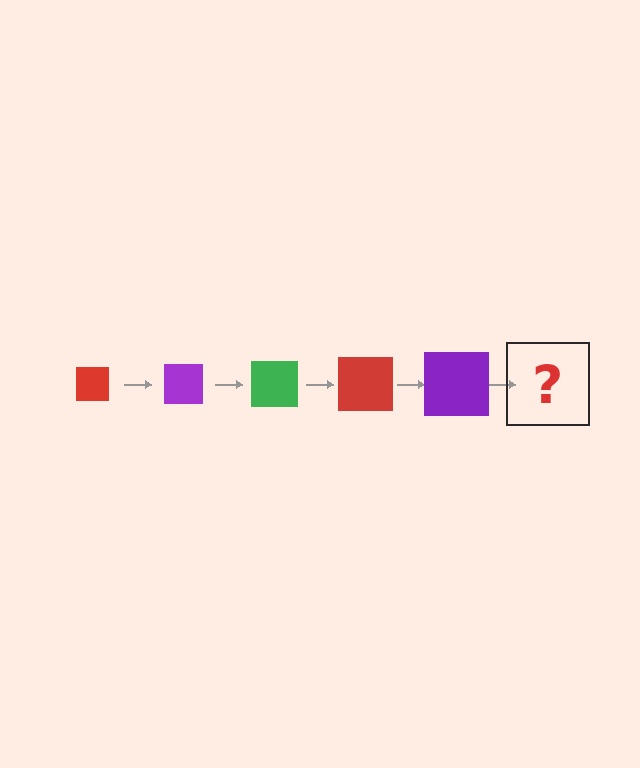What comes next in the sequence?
The next element should be a green square, larger than the previous one.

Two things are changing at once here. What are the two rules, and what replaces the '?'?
The two rules are that the square grows larger each step and the color cycles through red, purple, and green. The '?' should be a green square, larger than the previous one.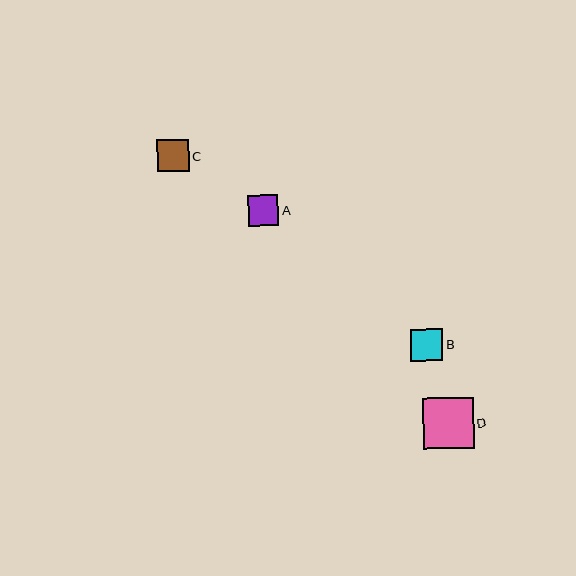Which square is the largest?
Square D is the largest with a size of approximately 51 pixels.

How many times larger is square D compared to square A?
Square D is approximately 1.7 times the size of square A.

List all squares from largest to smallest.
From largest to smallest: D, C, B, A.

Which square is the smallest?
Square A is the smallest with a size of approximately 30 pixels.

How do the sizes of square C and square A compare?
Square C and square A are approximately the same size.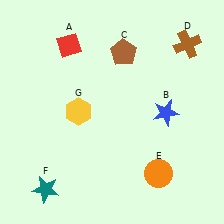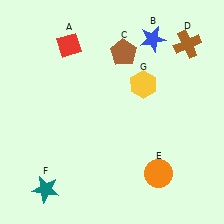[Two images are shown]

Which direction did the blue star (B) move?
The blue star (B) moved up.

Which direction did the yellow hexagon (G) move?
The yellow hexagon (G) moved right.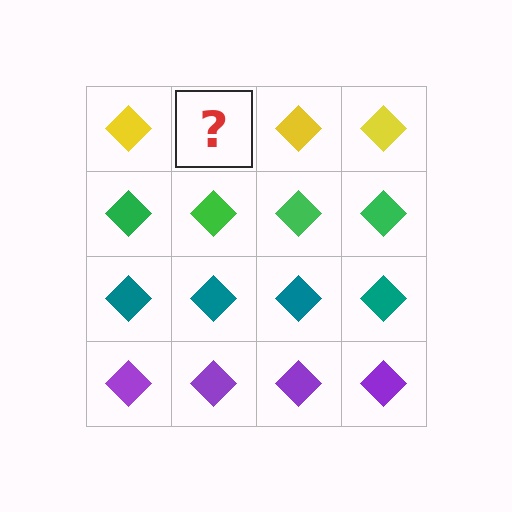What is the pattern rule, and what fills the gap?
The rule is that each row has a consistent color. The gap should be filled with a yellow diamond.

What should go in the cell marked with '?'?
The missing cell should contain a yellow diamond.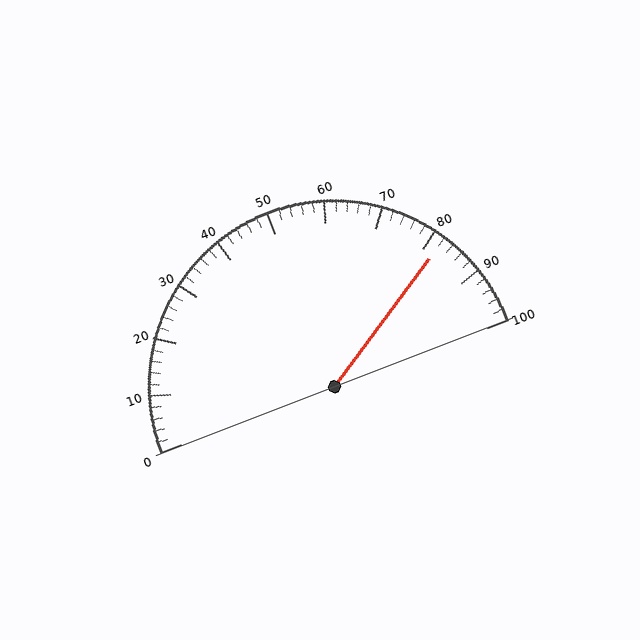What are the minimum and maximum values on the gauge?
The gauge ranges from 0 to 100.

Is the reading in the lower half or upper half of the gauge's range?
The reading is in the upper half of the range (0 to 100).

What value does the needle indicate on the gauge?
The needle indicates approximately 82.